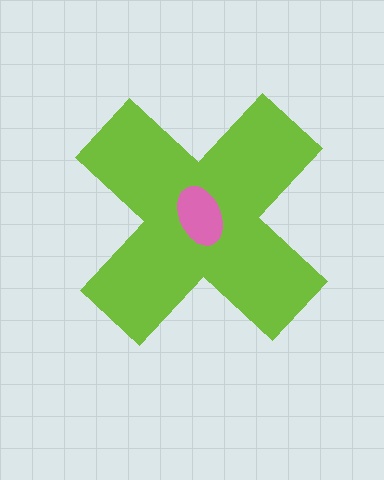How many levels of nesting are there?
2.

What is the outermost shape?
The lime cross.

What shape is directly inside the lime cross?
The pink ellipse.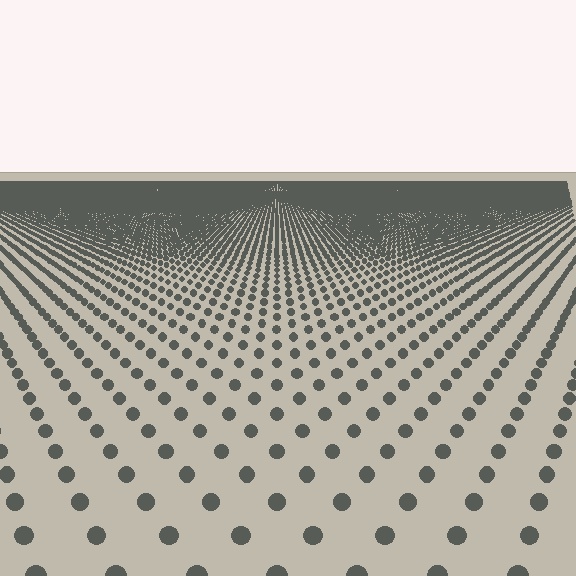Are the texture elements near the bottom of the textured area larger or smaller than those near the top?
Larger. Near the bottom, elements are closer to the viewer and appear at a bigger on-screen size.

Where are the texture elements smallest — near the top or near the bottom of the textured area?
Near the top.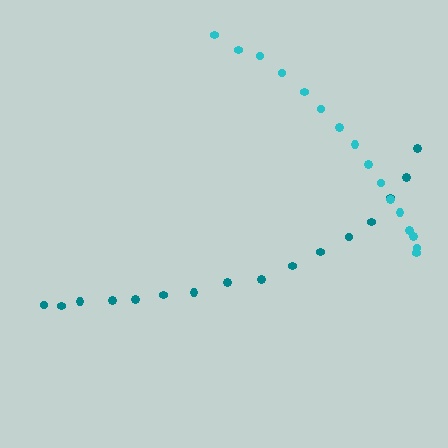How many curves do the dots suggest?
There are 2 distinct paths.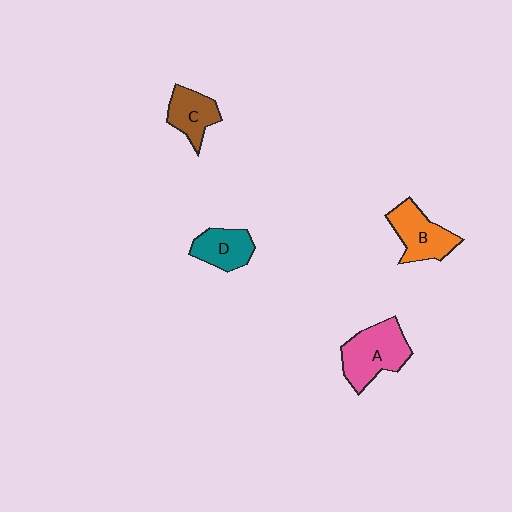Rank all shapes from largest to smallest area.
From largest to smallest: A (pink), B (orange), C (brown), D (teal).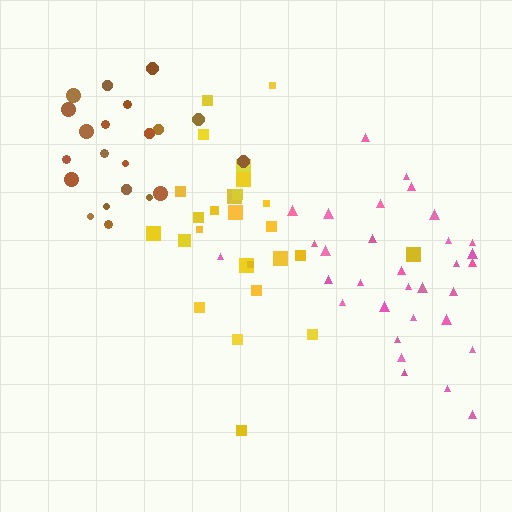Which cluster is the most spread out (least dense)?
Yellow.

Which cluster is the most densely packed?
Brown.